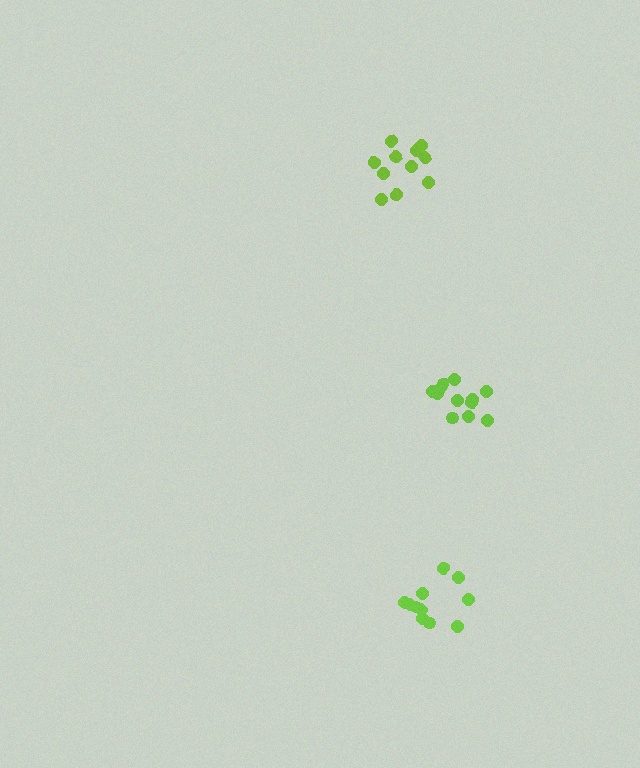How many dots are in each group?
Group 1: 11 dots, Group 2: 12 dots, Group 3: 11 dots (34 total).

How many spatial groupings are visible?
There are 3 spatial groupings.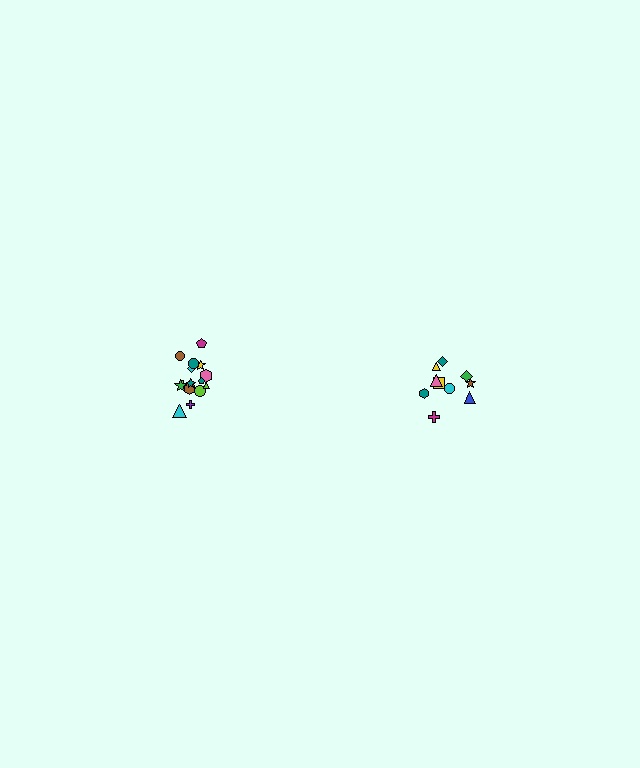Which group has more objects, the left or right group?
The left group.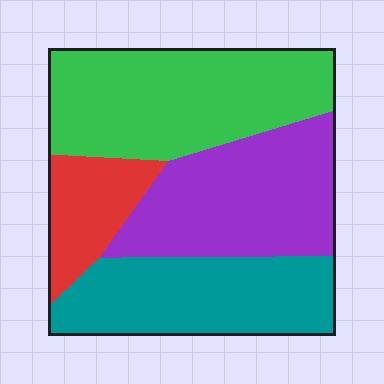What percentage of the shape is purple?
Purple takes up between a quarter and a half of the shape.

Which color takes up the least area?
Red, at roughly 10%.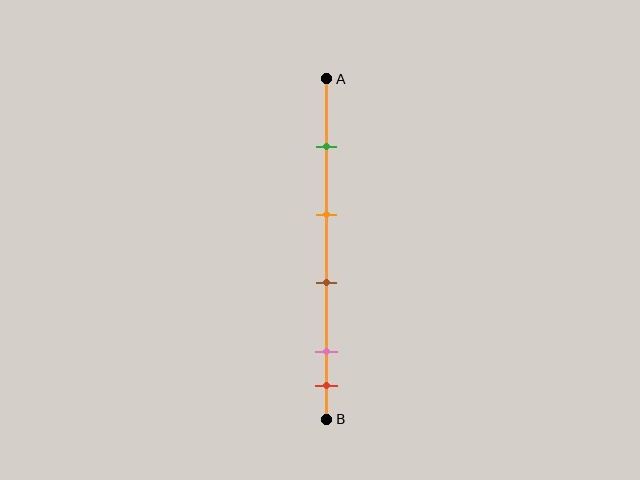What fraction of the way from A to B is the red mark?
The red mark is approximately 90% (0.9) of the way from A to B.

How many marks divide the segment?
There are 5 marks dividing the segment.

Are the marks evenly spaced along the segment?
No, the marks are not evenly spaced.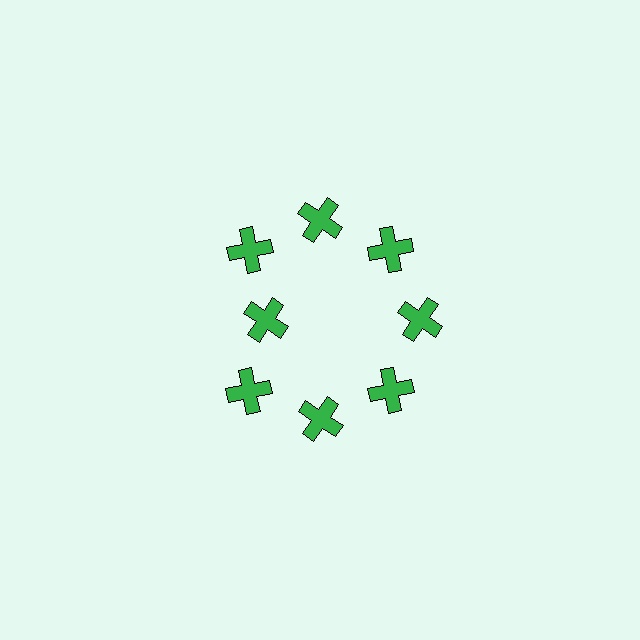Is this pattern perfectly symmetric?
No. The 8 green crosses are arranged in a ring, but one element near the 9 o'clock position is pulled inward toward the center, breaking the 8-fold rotational symmetry.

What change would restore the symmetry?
The symmetry would be restored by moving it outward, back onto the ring so that all 8 crosses sit at equal angles and equal distance from the center.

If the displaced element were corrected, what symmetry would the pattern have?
It would have 8-fold rotational symmetry — the pattern would map onto itself every 45 degrees.